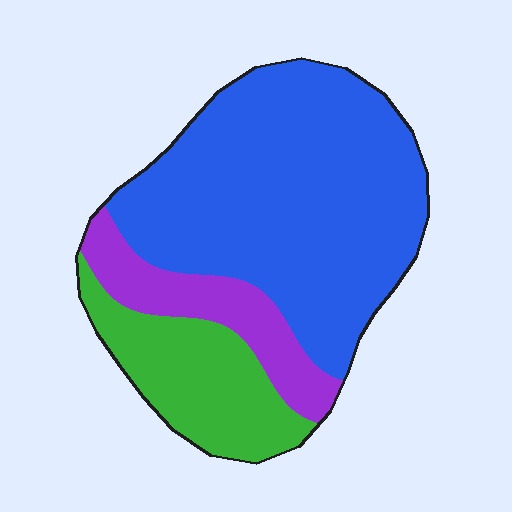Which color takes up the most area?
Blue, at roughly 65%.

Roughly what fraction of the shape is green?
Green covers 21% of the shape.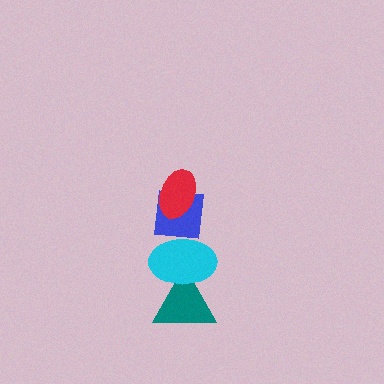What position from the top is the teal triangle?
The teal triangle is 4th from the top.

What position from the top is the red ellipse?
The red ellipse is 1st from the top.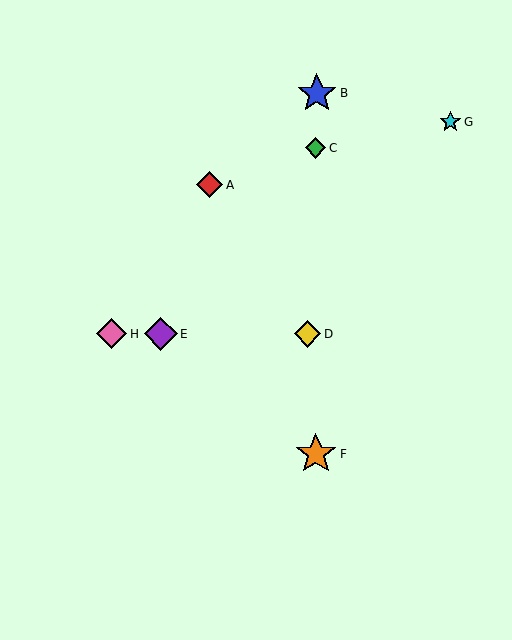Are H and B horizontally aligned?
No, H is at y≈334 and B is at y≈93.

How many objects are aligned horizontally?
3 objects (D, E, H) are aligned horizontally.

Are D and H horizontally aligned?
Yes, both are at y≈334.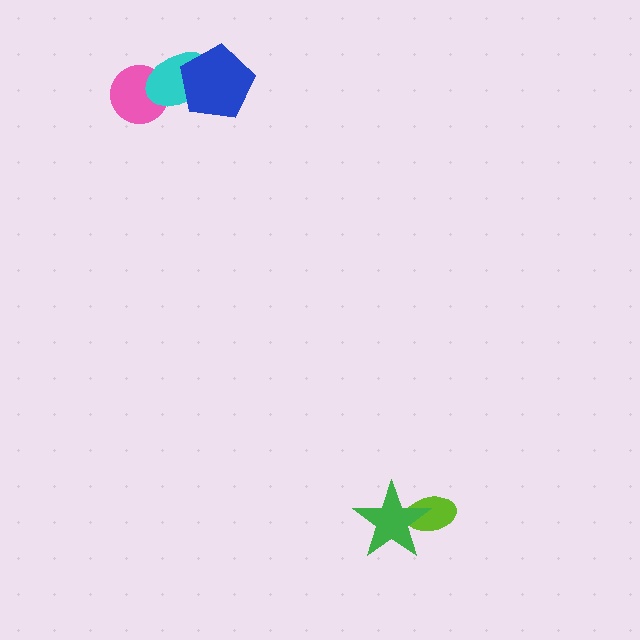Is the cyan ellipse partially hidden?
Yes, it is partially covered by another shape.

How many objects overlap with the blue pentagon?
1 object overlaps with the blue pentagon.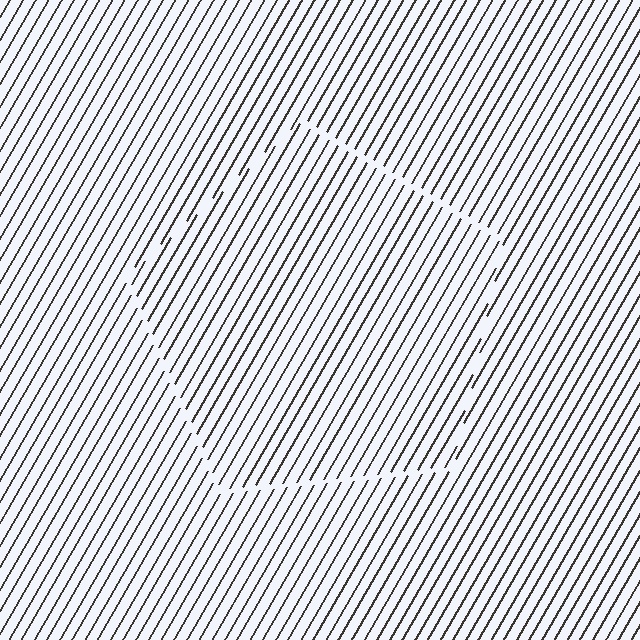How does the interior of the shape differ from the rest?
The interior of the shape contains the same grating, shifted by half a period — the contour is defined by the phase discontinuity where line-ends from the inner and outer gratings abut.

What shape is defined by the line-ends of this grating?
An illusory pentagon. The interior of the shape contains the same grating, shifted by half a period — the contour is defined by the phase discontinuity where line-ends from the inner and outer gratings abut.